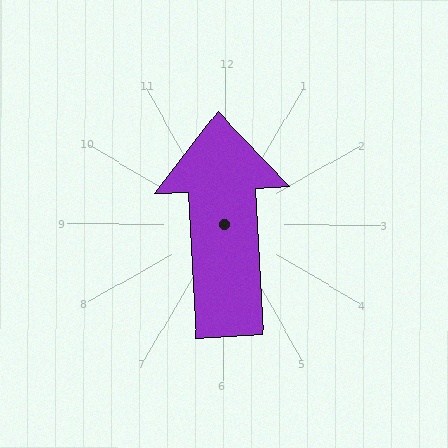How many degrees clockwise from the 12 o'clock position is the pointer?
Approximately 357 degrees.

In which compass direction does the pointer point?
North.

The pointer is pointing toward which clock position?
Roughly 12 o'clock.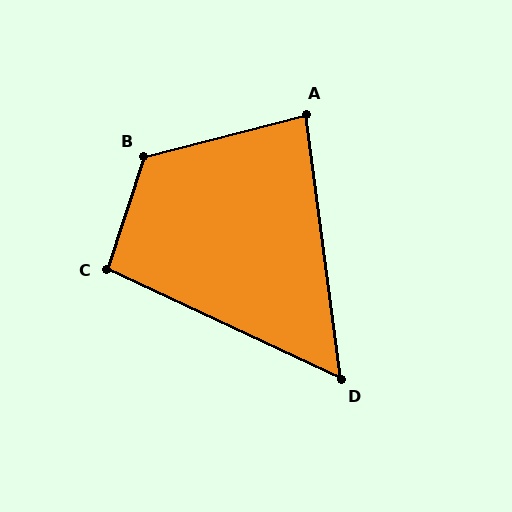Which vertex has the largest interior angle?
B, at approximately 123 degrees.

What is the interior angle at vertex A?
Approximately 83 degrees (acute).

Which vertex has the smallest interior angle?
D, at approximately 57 degrees.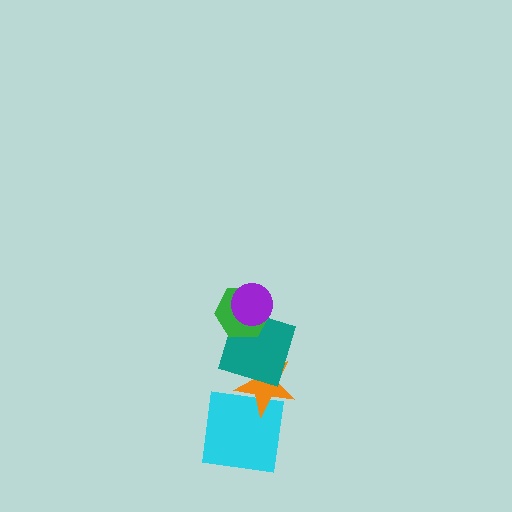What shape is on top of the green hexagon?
The purple circle is on top of the green hexagon.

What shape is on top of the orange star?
The teal square is on top of the orange star.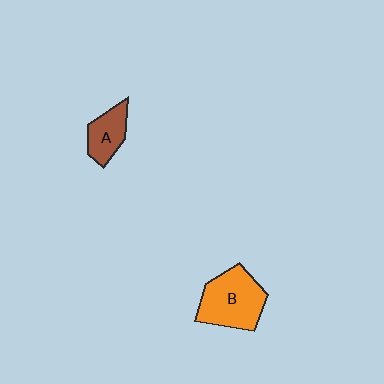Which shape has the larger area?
Shape B (orange).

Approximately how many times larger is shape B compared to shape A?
Approximately 1.8 times.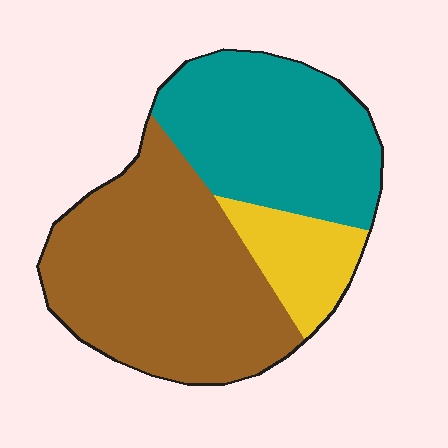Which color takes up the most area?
Brown, at roughly 50%.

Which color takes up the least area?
Yellow, at roughly 15%.